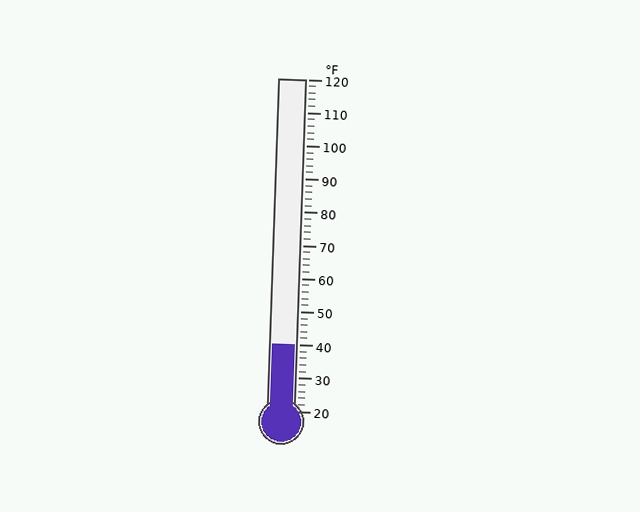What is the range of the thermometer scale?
The thermometer scale ranges from 20°F to 120°F.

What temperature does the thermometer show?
The thermometer shows approximately 40°F.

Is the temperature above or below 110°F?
The temperature is below 110°F.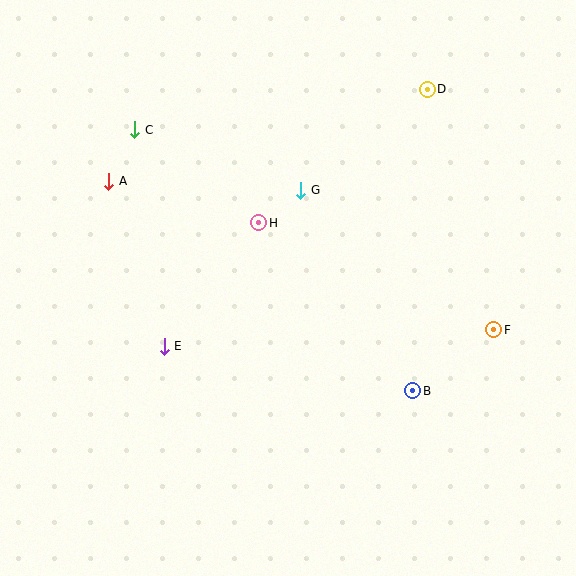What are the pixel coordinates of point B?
Point B is at (413, 391).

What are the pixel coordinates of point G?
Point G is at (301, 190).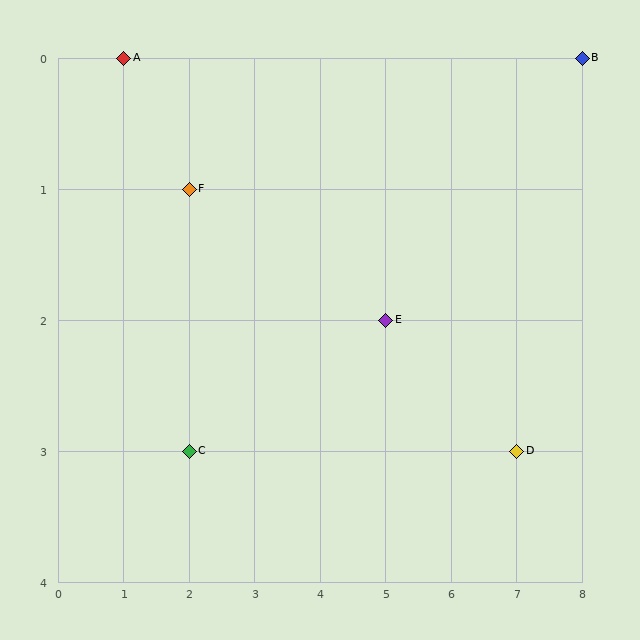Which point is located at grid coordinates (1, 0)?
Point A is at (1, 0).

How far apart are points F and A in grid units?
Points F and A are 1 column and 1 row apart (about 1.4 grid units diagonally).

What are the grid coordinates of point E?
Point E is at grid coordinates (5, 2).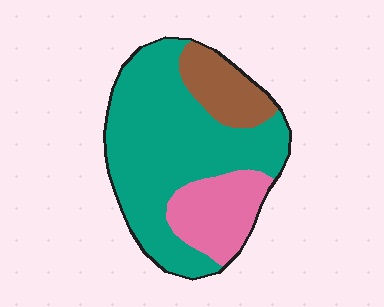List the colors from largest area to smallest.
From largest to smallest: teal, pink, brown.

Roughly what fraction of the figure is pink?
Pink covers 21% of the figure.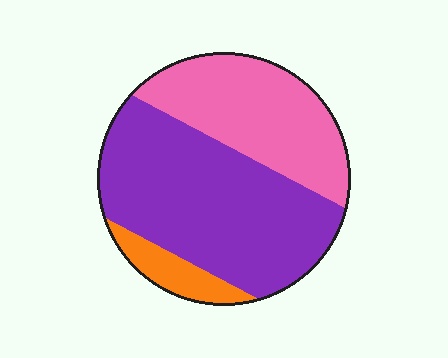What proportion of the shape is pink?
Pink takes up between a quarter and a half of the shape.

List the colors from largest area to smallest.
From largest to smallest: purple, pink, orange.